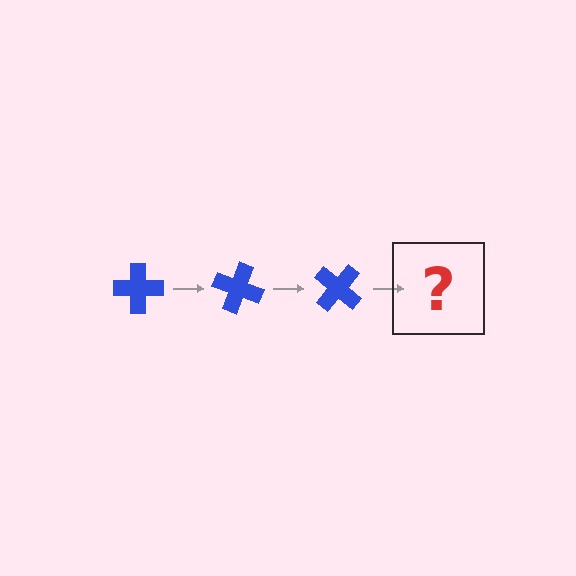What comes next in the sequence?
The next element should be a blue cross rotated 60 degrees.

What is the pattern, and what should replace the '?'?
The pattern is that the cross rotates 20 degrees each step. The '?' should be a blue cross rotated 60 degrees.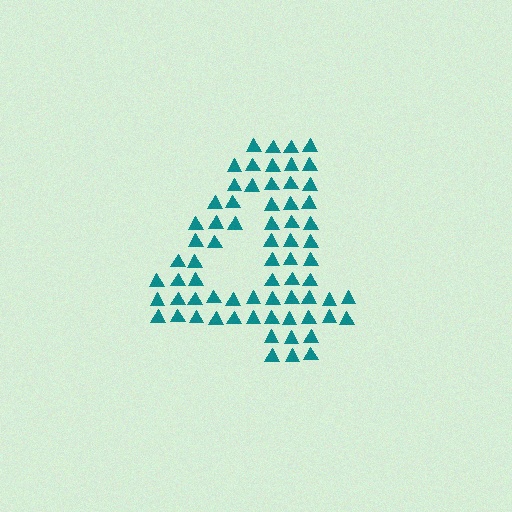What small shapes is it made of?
It is made of small triangles.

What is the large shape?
The large shape is the digit 4.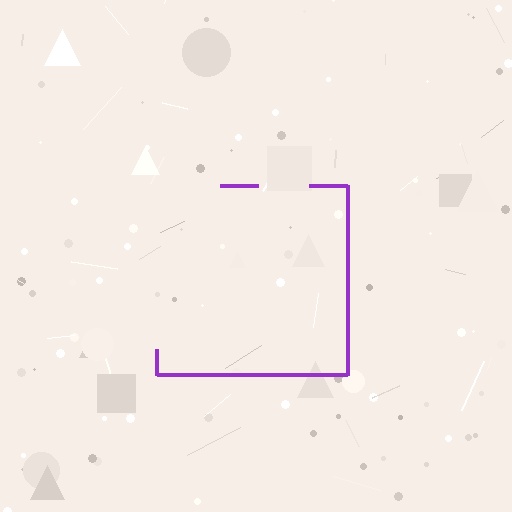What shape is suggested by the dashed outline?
The dashed outline suggests a square.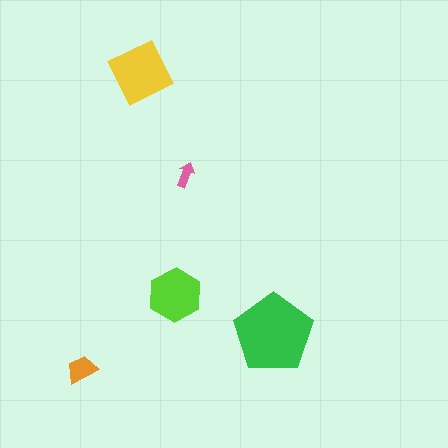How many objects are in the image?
There are 5 objects in the image.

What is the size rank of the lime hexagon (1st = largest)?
3rd.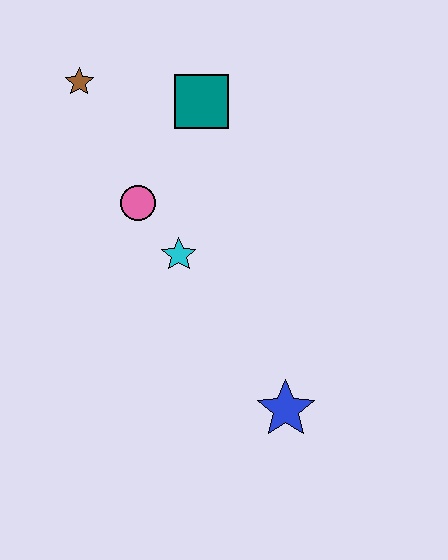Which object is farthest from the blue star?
The brown star is farthest from the blue star.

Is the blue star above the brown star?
No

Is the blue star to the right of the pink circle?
Yes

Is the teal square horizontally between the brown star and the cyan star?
No